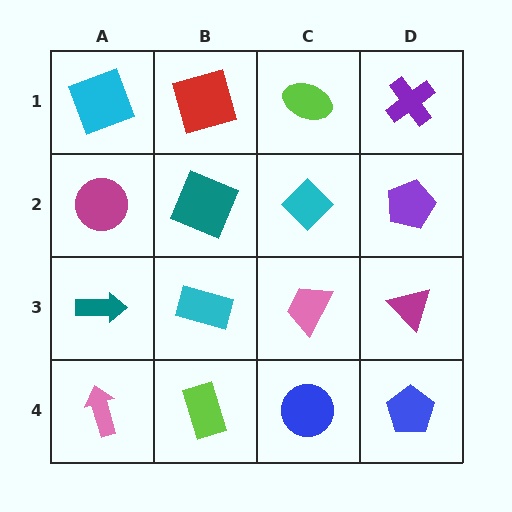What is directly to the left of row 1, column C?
A red square.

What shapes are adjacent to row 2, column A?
A cyan square (row 1, column A), a teal arrow (row 3, column A), a teal square (row 2, column B).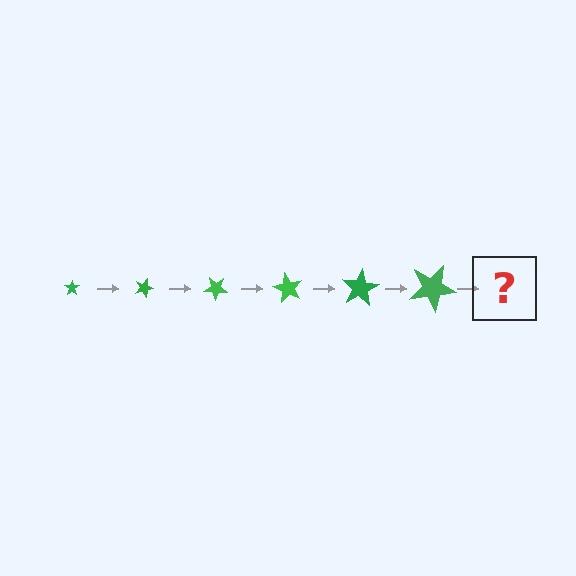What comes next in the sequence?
The next element should be a star, larger than the previous one and rotated 120 degrees from the start.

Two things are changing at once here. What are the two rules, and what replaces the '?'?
The two rules are that the star grows larger each step and it rotates 20 degrees each step. The '?' should be a star, larger than the previous one and rotated 120 degrees from the start.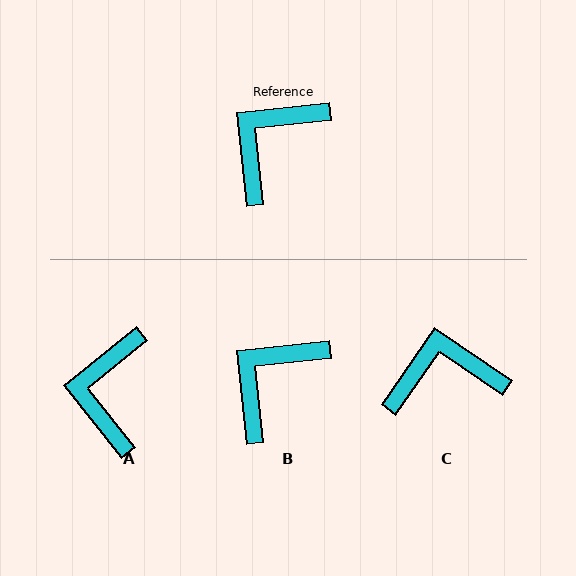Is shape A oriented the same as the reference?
No, it is off by about 33 degrees.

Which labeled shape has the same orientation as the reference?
B.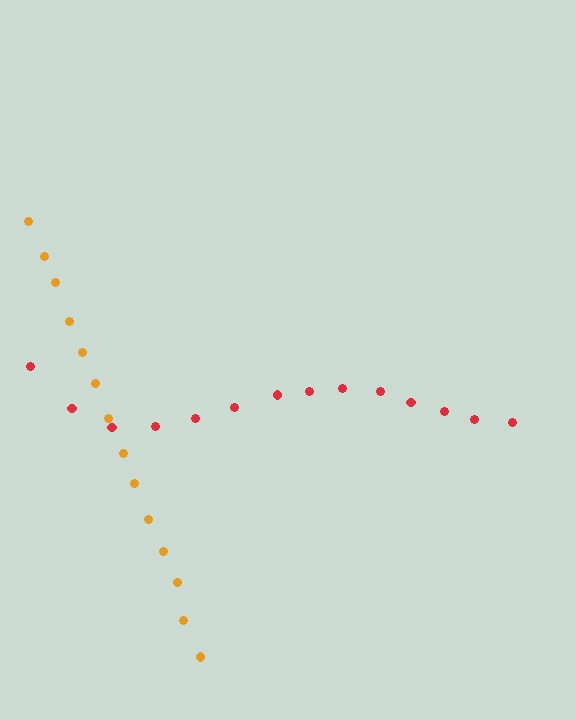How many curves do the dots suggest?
There are 2 distinct paths.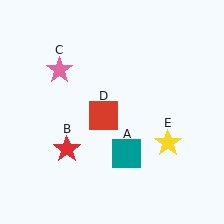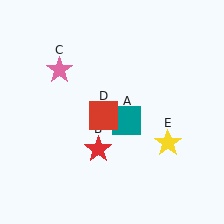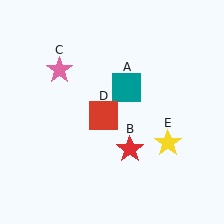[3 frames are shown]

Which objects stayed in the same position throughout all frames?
Pink star (object C) and red square (object D) and yellow star (object E) remained stationary.